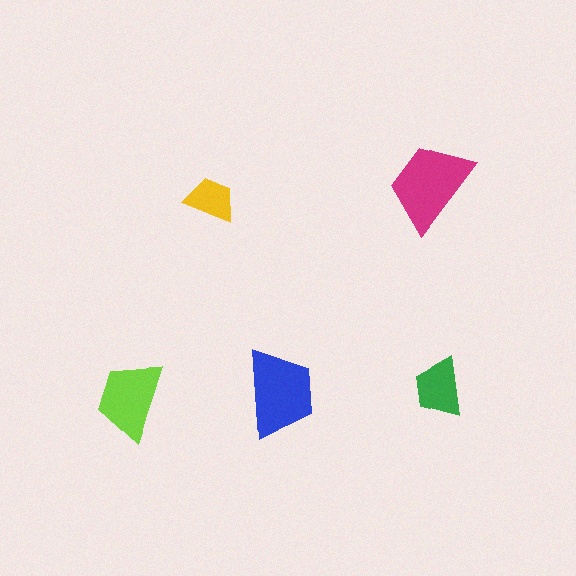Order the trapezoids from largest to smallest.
the magenta one, the blue one, the lime one, the green one, the yellow one.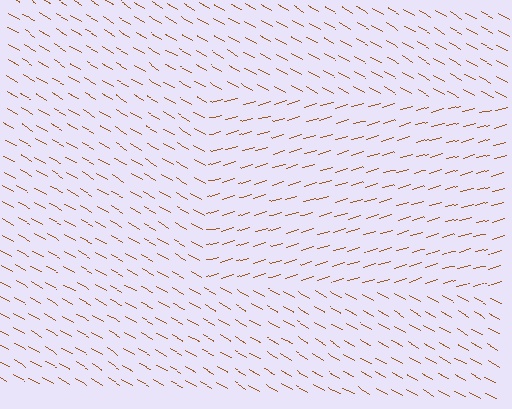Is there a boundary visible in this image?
Yes, there is a texture boundary formed by a change in line orientation.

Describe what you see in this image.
The image is filled with small brown line segments. A rectangle region in the image has lines oriented differently from the surrounding lines, creating a visible texture boundary.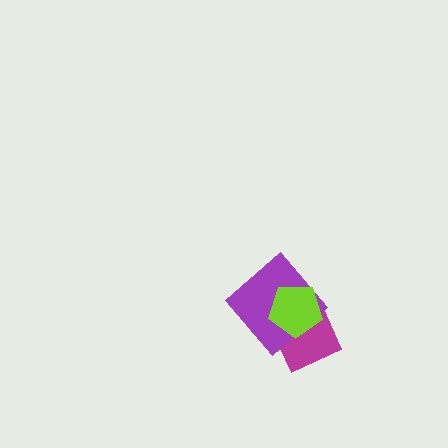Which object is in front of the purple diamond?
The lime pentagon is in front of the purple diamond.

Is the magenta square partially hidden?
Yes, it is partially covered by another shape.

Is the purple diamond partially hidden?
Yes, it is partially covered by another shape.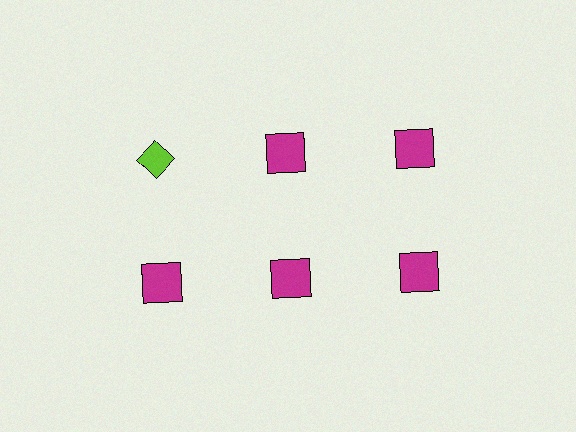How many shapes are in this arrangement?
There are 6 shapes arranged in a grid pattern.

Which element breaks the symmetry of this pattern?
The lime diamond in the top row, leftmost column breaks the symmetry. All other shapes are magenta squares.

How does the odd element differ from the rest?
It differs in both color (lime instead of magenta) and shape (diamond instead of square).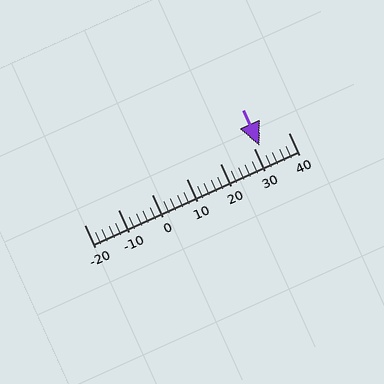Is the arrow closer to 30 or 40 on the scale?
The arrow is closer to 30.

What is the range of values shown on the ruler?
The ruler shows values from -20 to 40.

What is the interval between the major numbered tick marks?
The major tick marks are spaced 10 units apart.